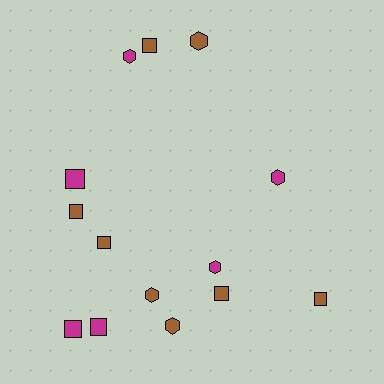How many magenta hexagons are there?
There are 3 magenta hexagons.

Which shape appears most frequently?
Square, with 8 objects.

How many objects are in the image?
There are 14 objects.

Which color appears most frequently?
Brown, with 8 objects.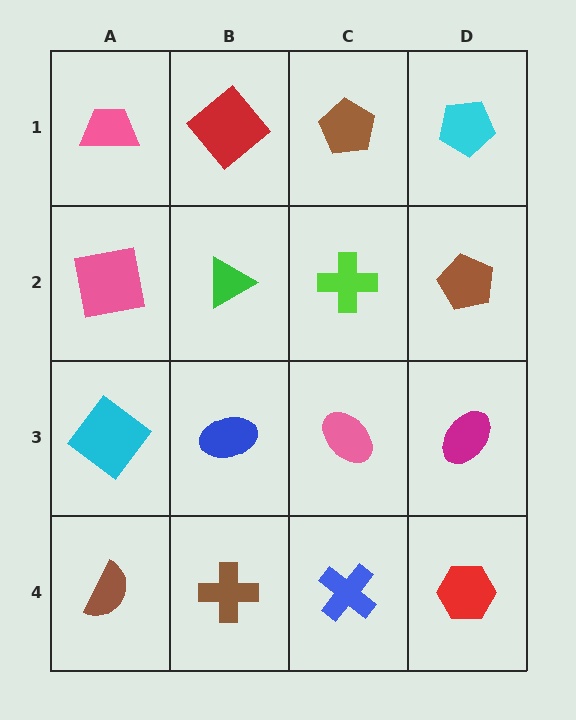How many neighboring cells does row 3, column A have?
3.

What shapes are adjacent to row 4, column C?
A pink ellipse (row 3, column C), a brown cross (row 4, column B), a red hexagon (row 4, column D).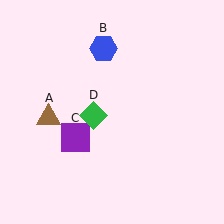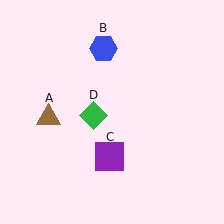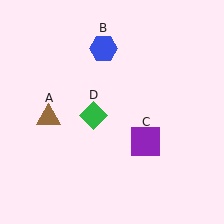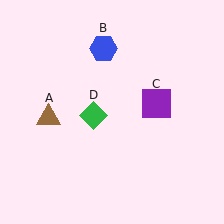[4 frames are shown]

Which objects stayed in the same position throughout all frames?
Brown triangle (object A) and blue hexagon (object B) and green diamond (object D) remained stationary.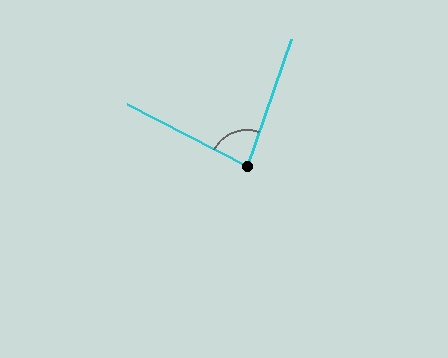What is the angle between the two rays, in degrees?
Approximately 82 degrees.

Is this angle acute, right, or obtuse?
It is acute.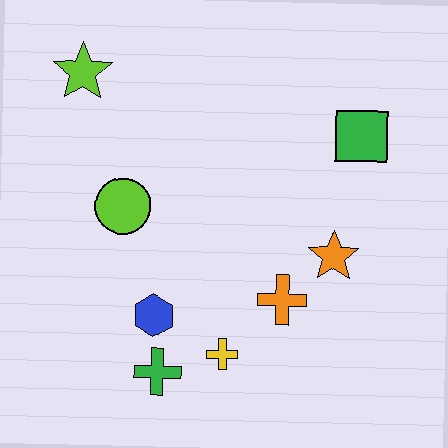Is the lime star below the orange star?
No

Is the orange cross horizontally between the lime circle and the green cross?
No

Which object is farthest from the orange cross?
The lime star is farthest from the orange cross.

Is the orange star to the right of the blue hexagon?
Yes